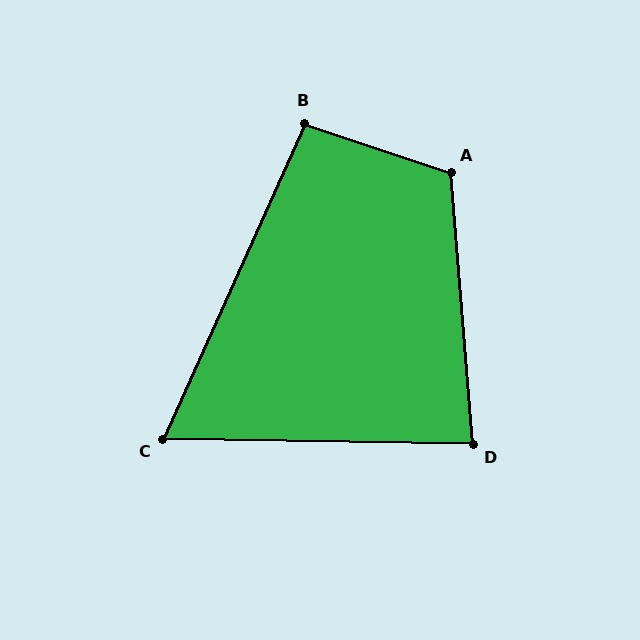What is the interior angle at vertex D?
Approximately 84 degrees (acute).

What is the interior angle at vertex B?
Approximately 96 degrees (obtuse).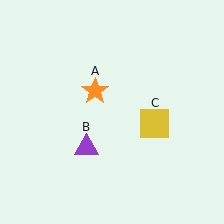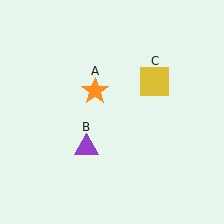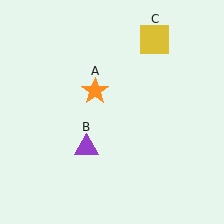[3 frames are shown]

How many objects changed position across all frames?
1 object changed position: yellow square (object C).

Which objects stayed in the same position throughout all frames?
Orange star (object A) and purple triangle (object B) remained stationary.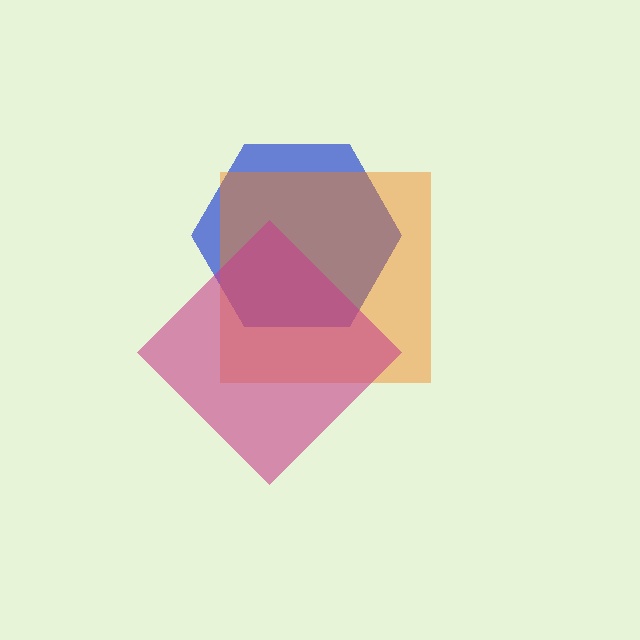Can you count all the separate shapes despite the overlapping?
Yes, there are 3 separate shapes.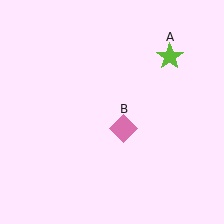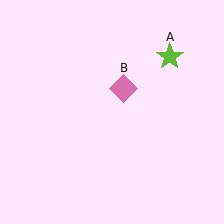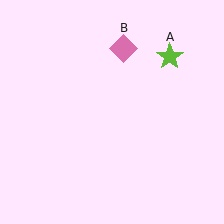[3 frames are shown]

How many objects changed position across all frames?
1 object changed position: pink diamond (object B).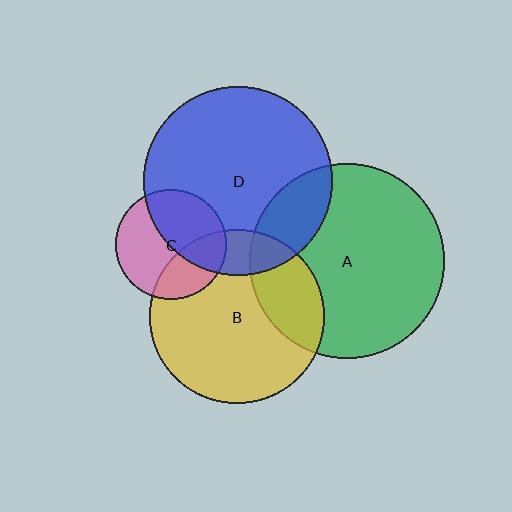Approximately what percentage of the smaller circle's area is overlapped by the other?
Approximately 25%.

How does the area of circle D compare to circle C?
Approximately 3.0 times.